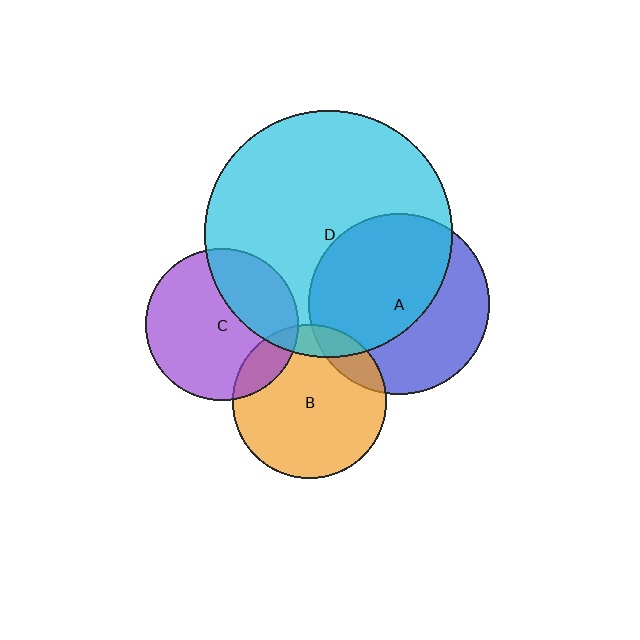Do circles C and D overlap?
Yes.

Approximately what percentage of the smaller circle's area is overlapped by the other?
Approximately 30%.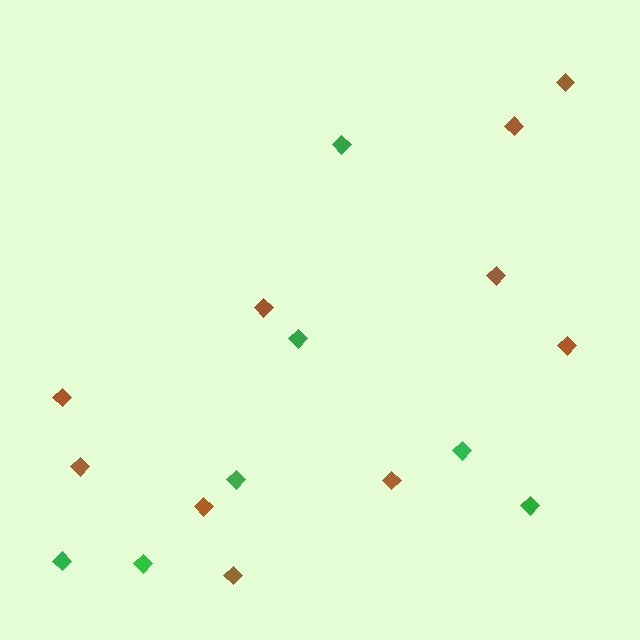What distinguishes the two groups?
There are 2 groups: one group of brown diamonds (10) and one group of green diamonds (7).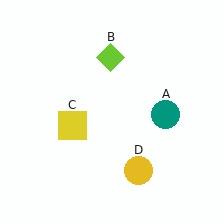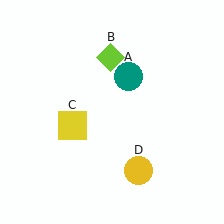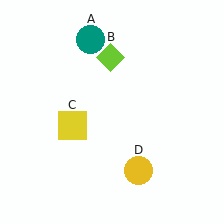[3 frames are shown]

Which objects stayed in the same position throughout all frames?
Lime diamond (object B) and yellow square (object C) and yellow circle (object D) remained stationary.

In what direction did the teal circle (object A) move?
The teal circle (object A) moved up and to the left.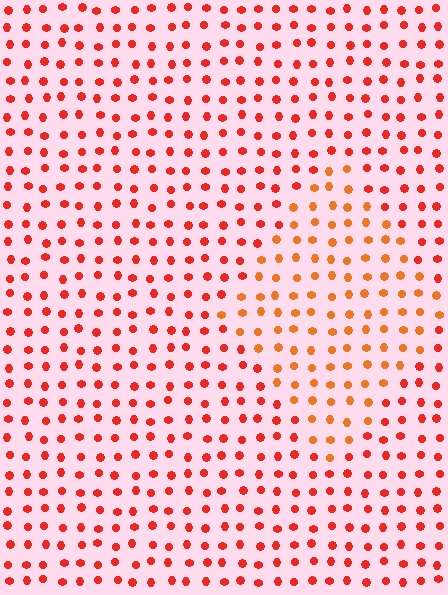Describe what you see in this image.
The image is filled with small red elements in a uniform arrangement. A diamond-shaped region is visible where the elements are tinted to a slightly different hue, forming a subtle color boundary.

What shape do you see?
I see a diamond.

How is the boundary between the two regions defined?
The boundary is defined purely by a slight shift in hue (about 24 degrees). Spacing, size, and orientation are identical on both sides.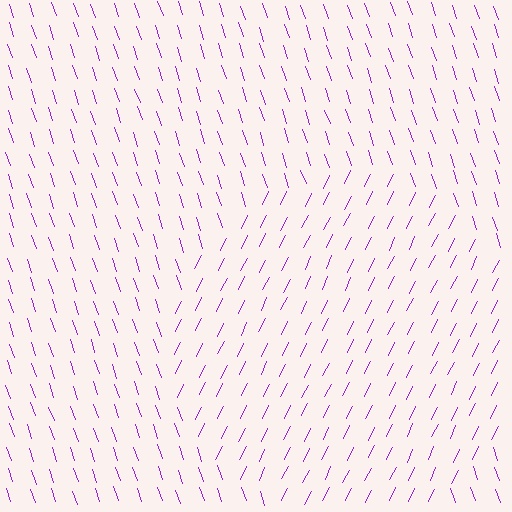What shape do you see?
I see a circle.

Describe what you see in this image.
The image is filled with small purple line segments. A circle region in the image has lines oriented differently from the surrounding lines, creating a visible texture boundary.